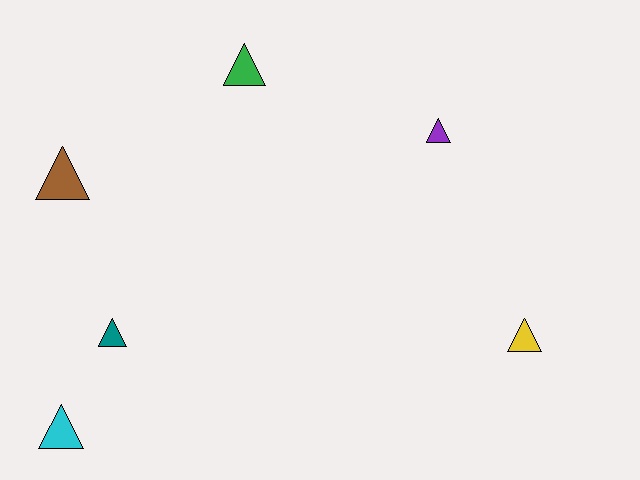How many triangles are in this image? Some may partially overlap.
There are 6 triangles.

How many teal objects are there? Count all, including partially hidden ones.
There is 1 teal object.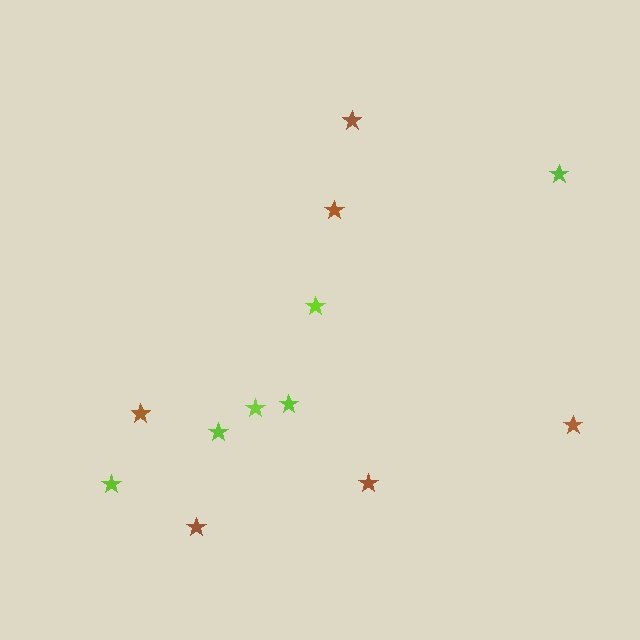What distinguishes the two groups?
There are 2 groups: one group of brown stars (6) and one group of lime stars (6).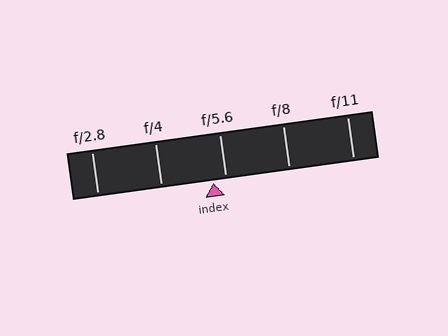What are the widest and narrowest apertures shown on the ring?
The widest aperture shown is f/2.8 and the narrowest is f/11.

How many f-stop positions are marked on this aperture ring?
There are 5 f-stop positions marked.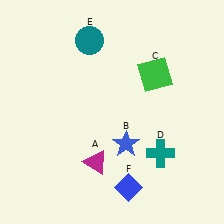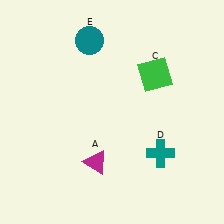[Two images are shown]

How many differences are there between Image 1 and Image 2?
There are 2 differences between the two images.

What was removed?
The blue diamond (F), the blue star (B) were removed in Image 2.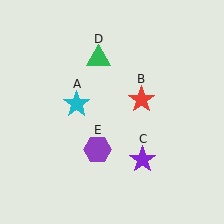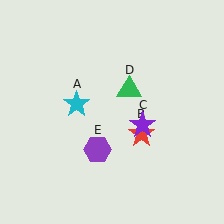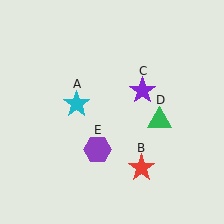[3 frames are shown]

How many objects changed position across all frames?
3 objects changed position: red star (object B), purple star (object C), green triangle (object D).